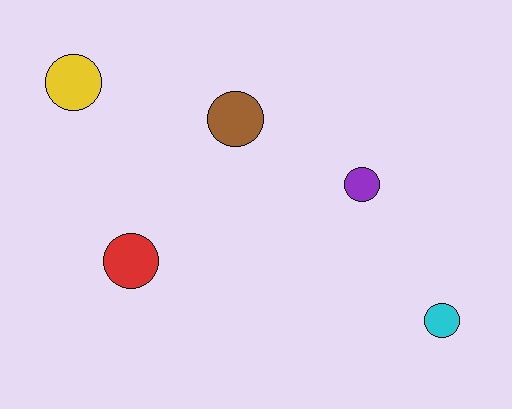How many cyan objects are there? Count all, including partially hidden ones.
There is 1 cyan object.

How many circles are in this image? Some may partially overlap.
There are 5 circles.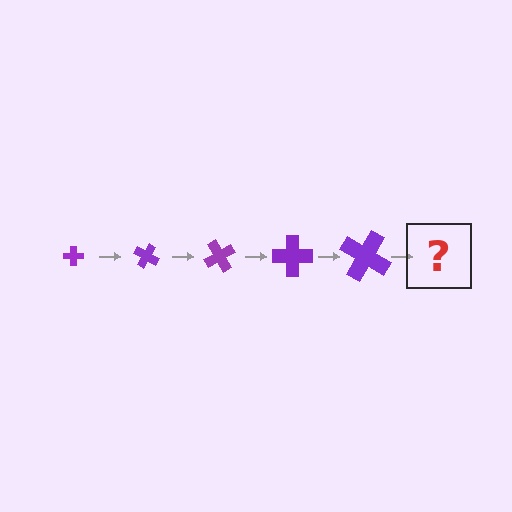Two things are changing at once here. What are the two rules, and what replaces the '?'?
The two rules are that the cross grows larger each step and it rotates 30 degrees each step. The '?' should be a cross, larger than the previous one and rotated 150 degrees from the start.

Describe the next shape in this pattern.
It should be a cross, larger than the previous one and rotated 150 degrees from the start.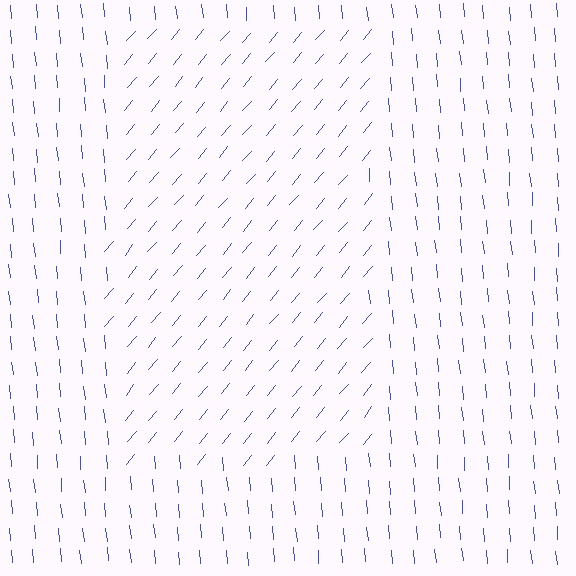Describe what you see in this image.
The image is filled with small blue line segments. A rectangle region in the image has lines oriented differently from the surrounding lines, creating a visible texture boundary.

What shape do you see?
I see a rectangle.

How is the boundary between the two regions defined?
The boundary is defined purely by a change in line orientation (approximately 45 degrees difference). All lines are the same color and thickness.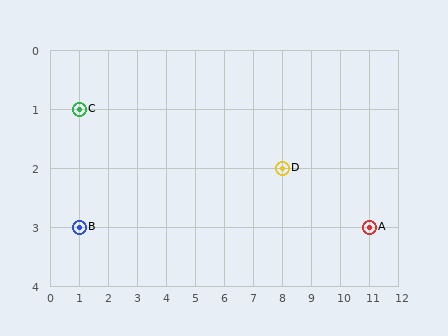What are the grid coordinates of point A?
Point A is at grid coordinates (11, 3).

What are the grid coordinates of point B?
Point B is at grid coordinates (1, 3).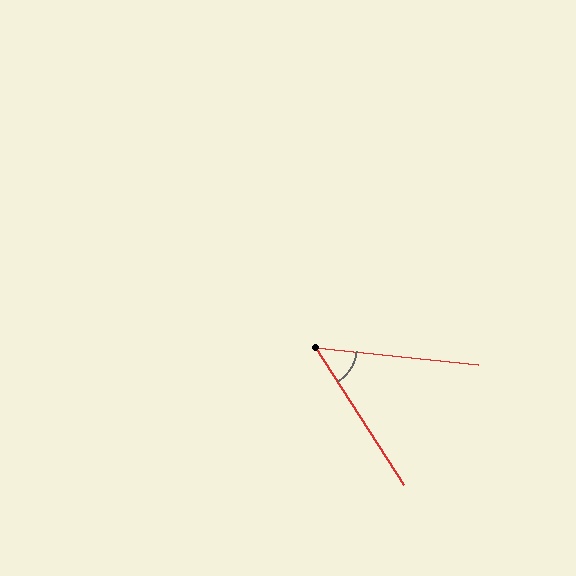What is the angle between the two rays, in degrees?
Approximately 51 degrees.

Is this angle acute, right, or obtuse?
It is acute.